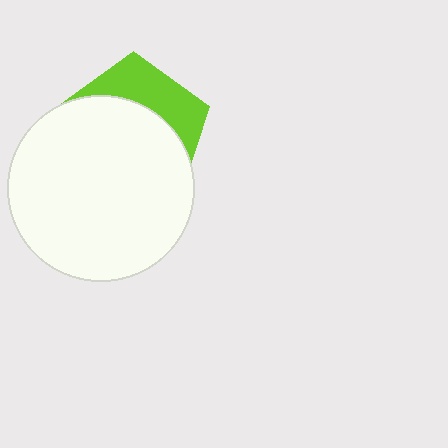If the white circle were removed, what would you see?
You would see the complete lime pentagon.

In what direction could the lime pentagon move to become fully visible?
The lime pentagon could move up. That would shift it out from behind the white circle entirely.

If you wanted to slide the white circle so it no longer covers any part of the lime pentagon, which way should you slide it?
Slide it down — that is the most direct way to separate the two shapes.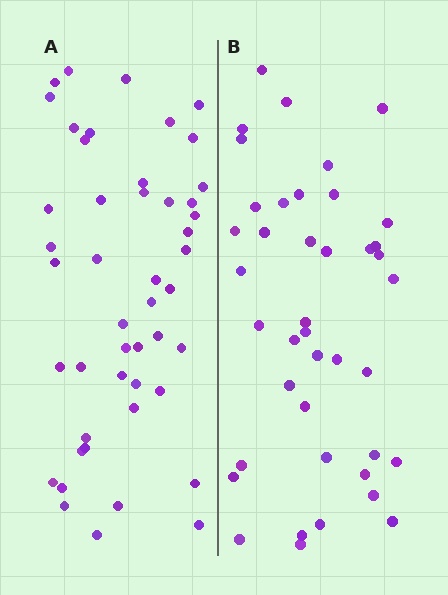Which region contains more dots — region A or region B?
Region A (the left region) has more dots.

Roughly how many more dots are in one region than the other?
Region A has about 6 more dots than region B.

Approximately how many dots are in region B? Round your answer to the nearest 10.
About 40 dots. (The exact count is 41, which rounds to 40.)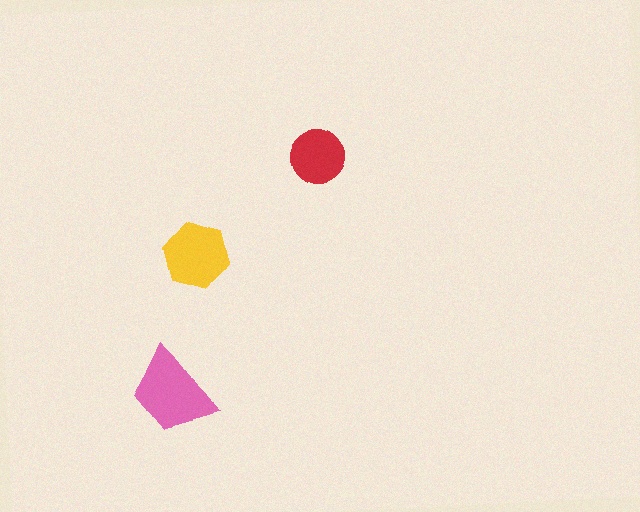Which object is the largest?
The pink trapezoid.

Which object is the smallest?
The red circle.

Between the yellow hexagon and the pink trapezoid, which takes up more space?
The pink trapezoid.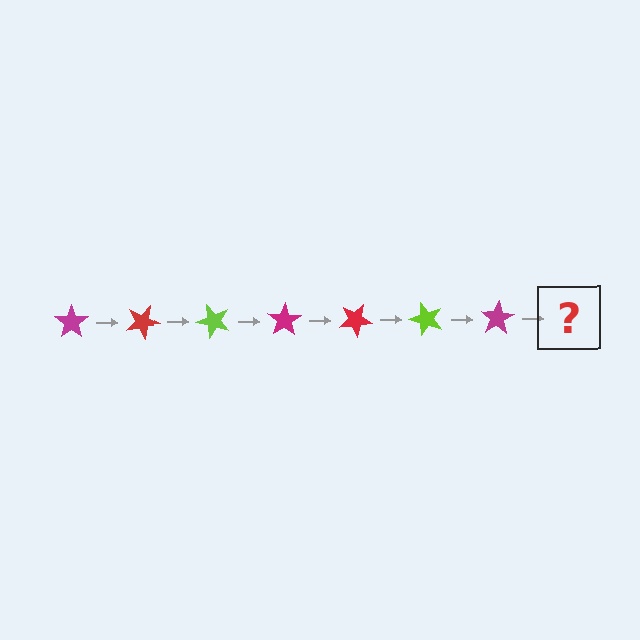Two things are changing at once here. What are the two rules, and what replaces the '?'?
The two rules are that it rotates 25 degrees each step and the color cycles through magenta, red, and lime. The '?' should be a red star, rotated 175 degrees from the start.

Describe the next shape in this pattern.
It should be a red star, rotated 175 degrees from the start.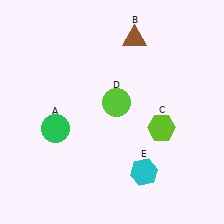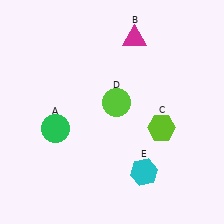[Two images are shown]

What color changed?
The triangle (B) changed from brown in Image 1 to magenta in Image 2.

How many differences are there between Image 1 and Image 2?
There is 1 difference between the two images.